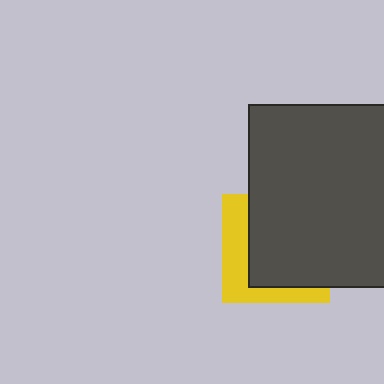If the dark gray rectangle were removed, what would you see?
You would see the complete yellow square.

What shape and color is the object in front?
The object in front is a dark gray rectangle.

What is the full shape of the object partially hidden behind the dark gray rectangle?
The partially hidden object is a yellow square.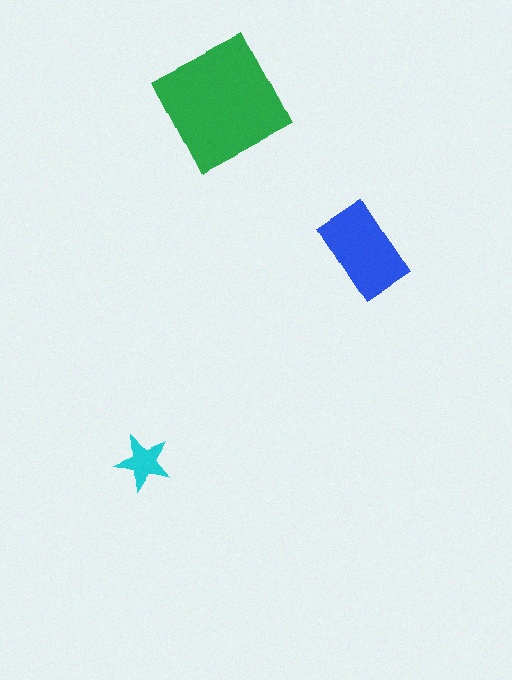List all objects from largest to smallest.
The green square, the blue rectangle, the cyan star.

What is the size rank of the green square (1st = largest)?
1st.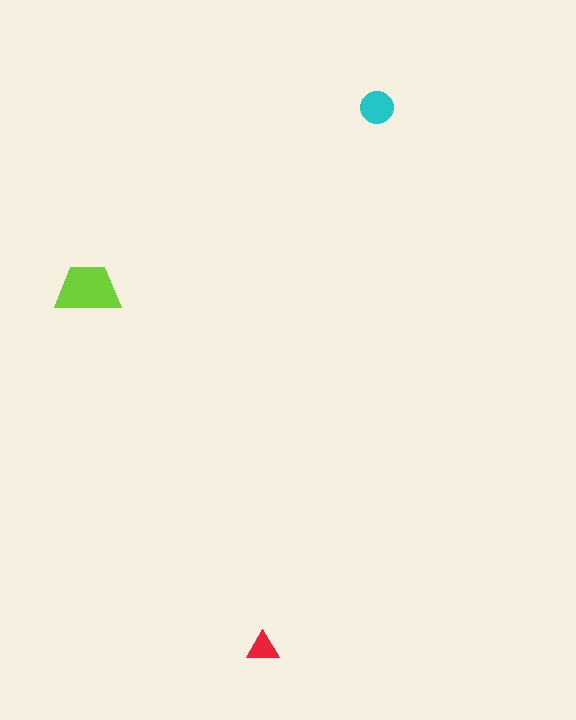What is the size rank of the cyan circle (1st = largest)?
2nd.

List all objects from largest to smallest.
The lime trapezoid, the cyan circle, the red triangle.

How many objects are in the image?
There are 3 objects in the image.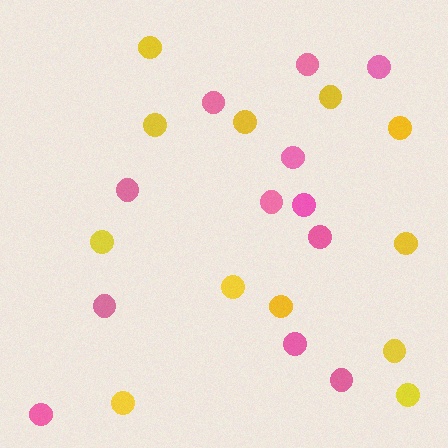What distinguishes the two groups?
There are 2 groups: one group of pink circles (12) and one group of yellow circles (12).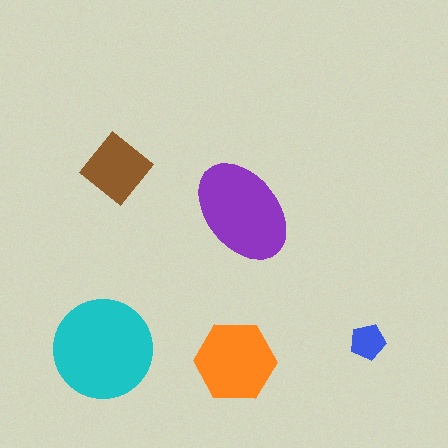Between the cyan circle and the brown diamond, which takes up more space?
The cyan circle.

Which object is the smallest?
The blue pentagon.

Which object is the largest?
The cyan circle.